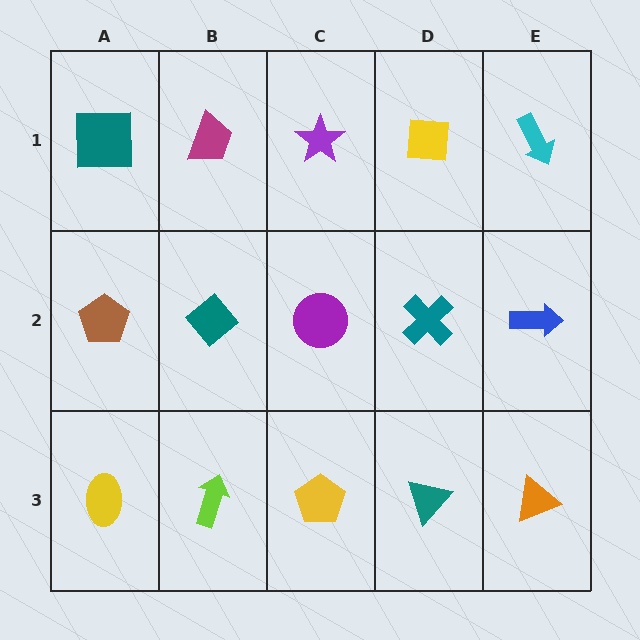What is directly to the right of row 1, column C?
A yellow square.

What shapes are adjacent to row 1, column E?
A blue arrow (row 2, column E), a yellow square (row 1, column D).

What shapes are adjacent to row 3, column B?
A teal diamond (row 2, column B), a yellow ellipse (row 3, column A), a yellow pentagon (row 3, column C).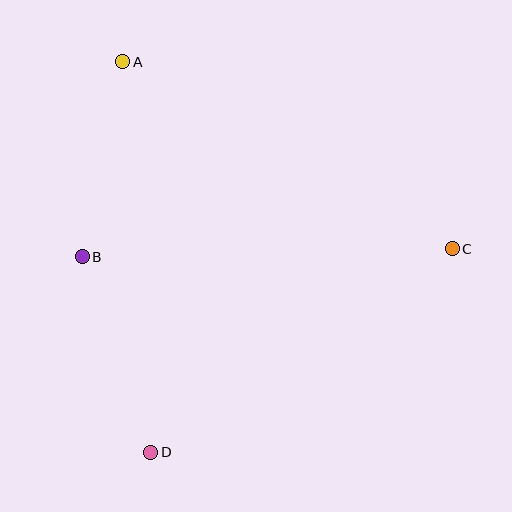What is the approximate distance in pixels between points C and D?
The distance between C and D is approximately 364 pixels.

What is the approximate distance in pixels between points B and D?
The distance between B and D is approximately 207 pixels.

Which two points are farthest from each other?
Points A and D are farthest from each other.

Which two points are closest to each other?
Points A and B are closest to each other.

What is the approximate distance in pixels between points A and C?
The distance between A and C is approximately 379 pixels.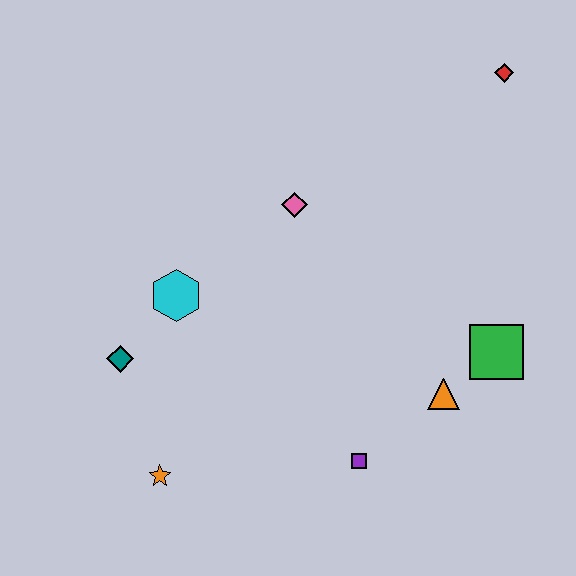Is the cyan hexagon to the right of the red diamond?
No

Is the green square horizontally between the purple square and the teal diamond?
No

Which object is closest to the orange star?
The teal diamond is closest to the orange star.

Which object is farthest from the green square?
The teal diamond is farthest from the green square.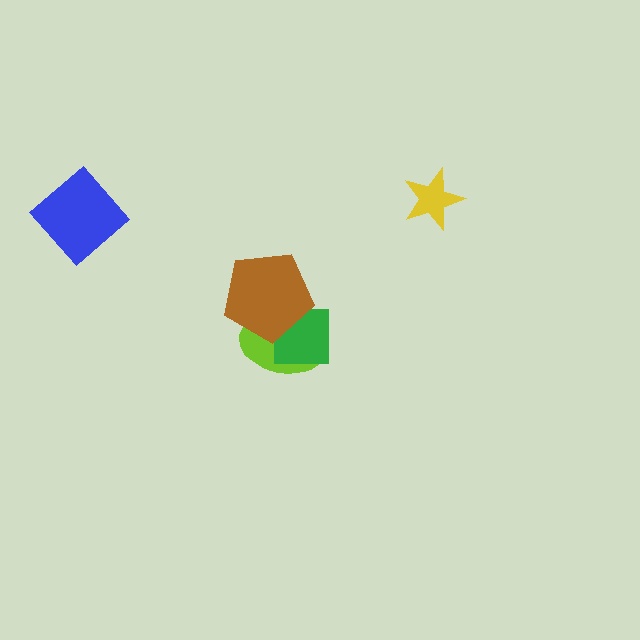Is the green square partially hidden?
Yes, it is partially covered by another shape.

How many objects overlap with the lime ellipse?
2 objects overlap with the lime ellipse.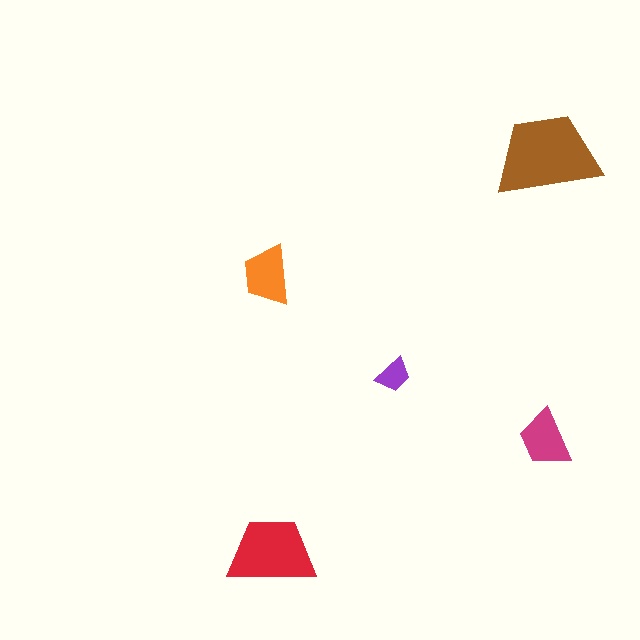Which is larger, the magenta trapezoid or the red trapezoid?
The red one.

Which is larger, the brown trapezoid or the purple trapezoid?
The brown one.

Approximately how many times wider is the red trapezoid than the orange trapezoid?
About 1.5 times wider.